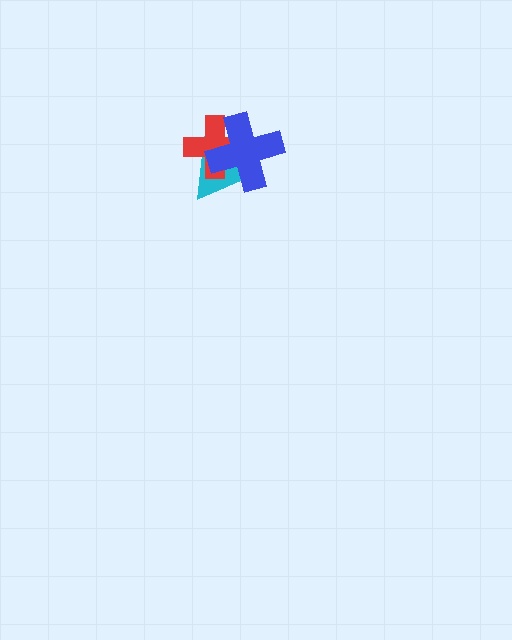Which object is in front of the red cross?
The blue cross is in front of the red cross.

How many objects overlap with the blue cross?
2 objects overlap with the blue cross.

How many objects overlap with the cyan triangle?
2 objects overlap with the cyan triangle.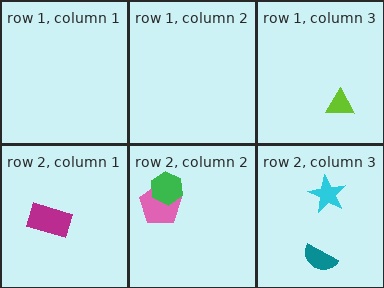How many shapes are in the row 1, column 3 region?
1.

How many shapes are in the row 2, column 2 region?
2.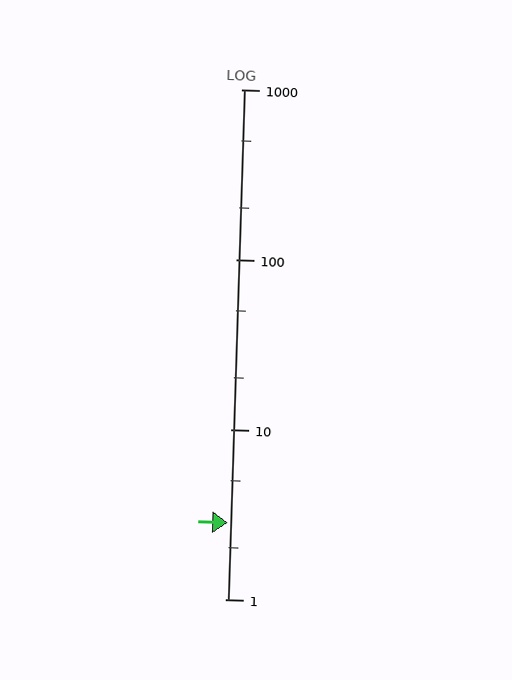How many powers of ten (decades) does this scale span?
The scale spans 3 decades, from 1 to 1000.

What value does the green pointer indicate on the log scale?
The pointer indicates approximately 2.8.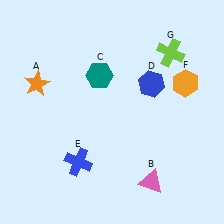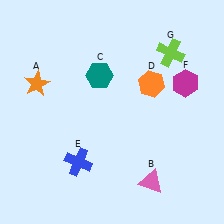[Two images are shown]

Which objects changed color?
D changed from blue to orange. F changed from orange to magenta.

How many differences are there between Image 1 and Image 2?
There are 2 differences between the two images.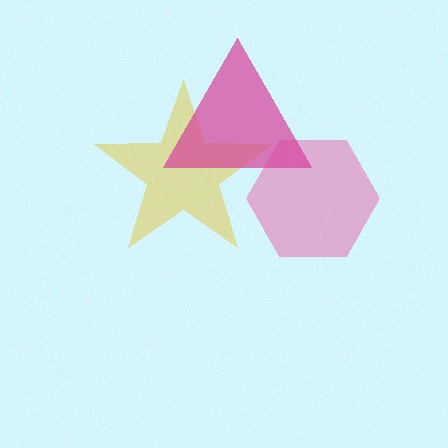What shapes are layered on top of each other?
The layered shapes are: a yellow star, a pink hexagon, a magenta triangle.